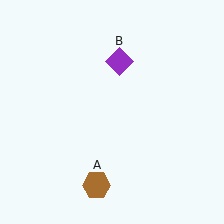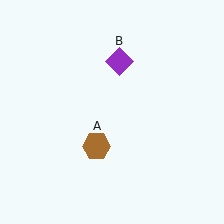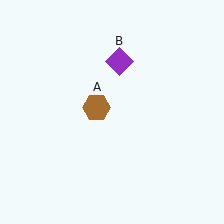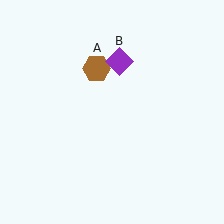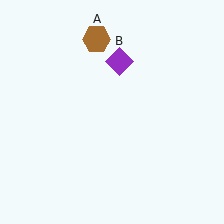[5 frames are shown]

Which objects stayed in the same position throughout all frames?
Purple diamond (object B) remained stationary.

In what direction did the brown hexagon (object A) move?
The brown hexagon (object A) moved up.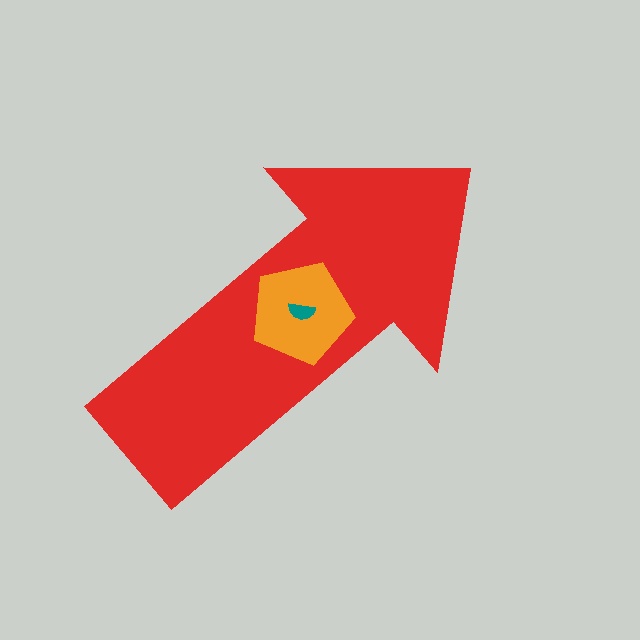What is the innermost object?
The teal semicircle.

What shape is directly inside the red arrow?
The orange pentagon.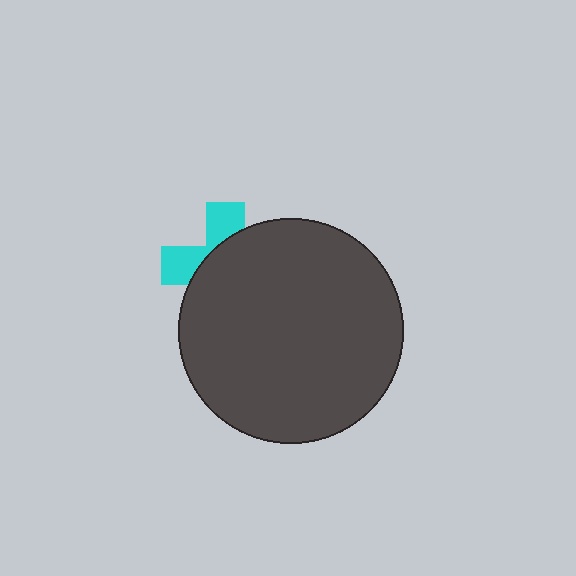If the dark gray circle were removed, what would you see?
You would see the complete cyan cross.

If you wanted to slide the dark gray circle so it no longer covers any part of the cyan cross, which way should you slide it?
Slide it toward the lower-right — that is the most direct way to separate the two shapes.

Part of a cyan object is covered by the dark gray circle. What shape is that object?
It is a cross.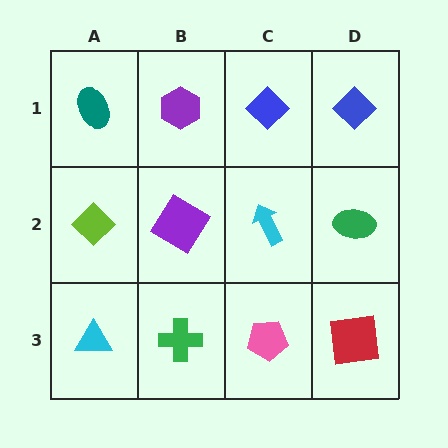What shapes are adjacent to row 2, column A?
A teal ellipse (row 1, column A), a cyan triangle (row 3, column A), a purple diamond (row 2, column B).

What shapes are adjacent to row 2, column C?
A blue diamond (row 1, column C), a pink pentagon (row 3, column C), a purple diamond (row 2, column B), a green ellipse (row 2, column D).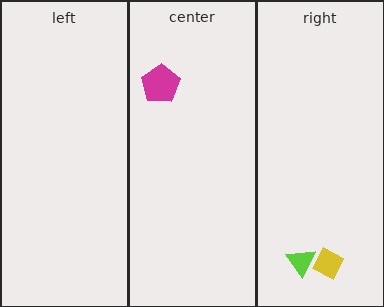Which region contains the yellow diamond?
The right region.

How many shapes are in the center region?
1.